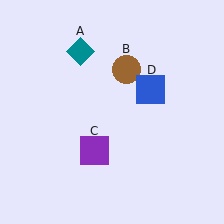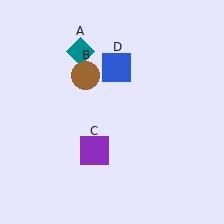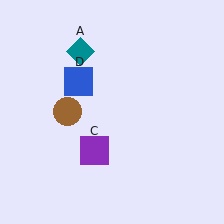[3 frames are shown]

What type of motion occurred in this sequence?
The brown circle (object B), blue square (object D) rotated counterclockwise around the center of the scene.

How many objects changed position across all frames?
2 objects changed position: brown circle (object B), blue square (object D).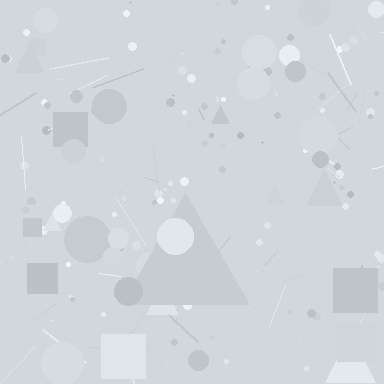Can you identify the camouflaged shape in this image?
The camouflaged shape is a triangle.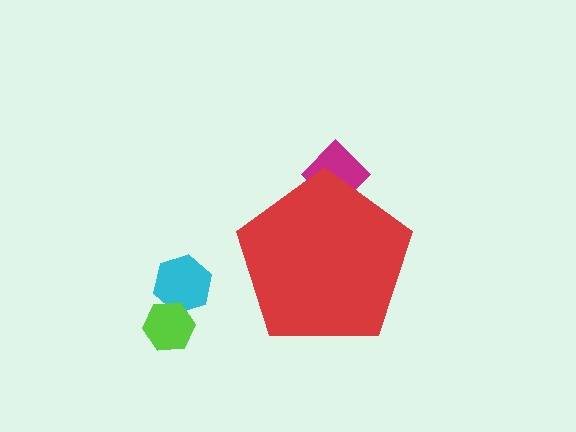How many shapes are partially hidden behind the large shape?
1 shape is partially hidden.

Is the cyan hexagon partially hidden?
No, the cyan hexagon is fully visible.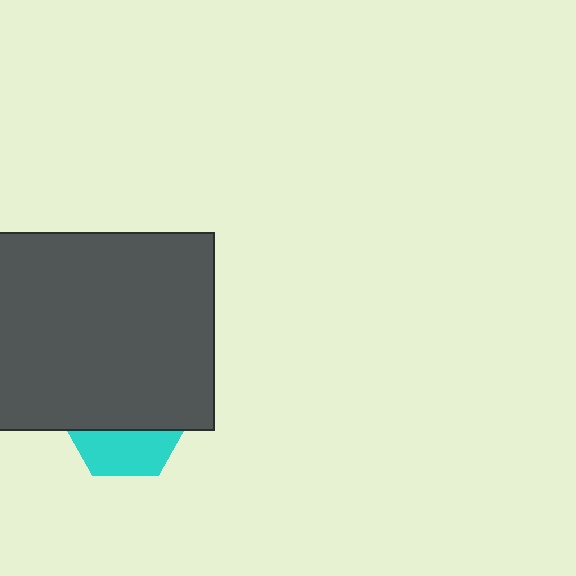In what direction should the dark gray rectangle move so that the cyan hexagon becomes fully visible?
The dark gray rectangle should move up. That is the shortest direction to clear the overlap and leave the cyan hexagon fully visible.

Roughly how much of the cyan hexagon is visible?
A small part of it is visible (roughly 36%).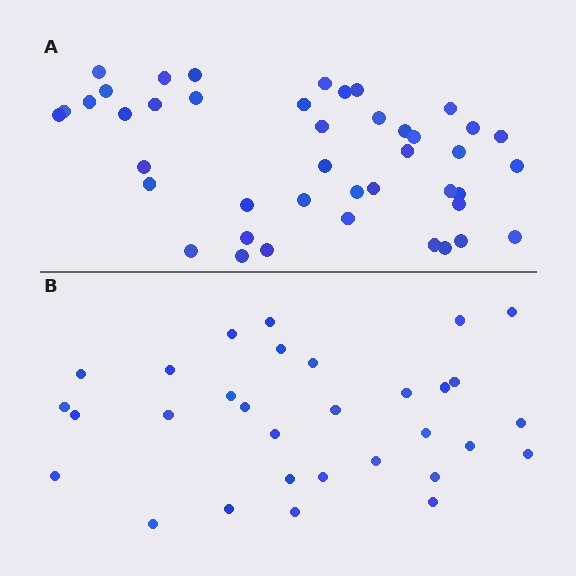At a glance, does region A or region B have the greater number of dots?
Region A (the top region) has more dots.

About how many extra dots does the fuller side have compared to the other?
Region A has roughly 12 or so more dots than region B.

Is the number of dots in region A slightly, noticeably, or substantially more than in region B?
Region A has noticeably more, but not dramatically so. The ratio is roughly 1.4 to 1.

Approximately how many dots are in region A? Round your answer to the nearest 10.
About 40 dots. (The exact count is 43, which rounds to 40.)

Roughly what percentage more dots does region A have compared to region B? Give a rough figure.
About 40% more.